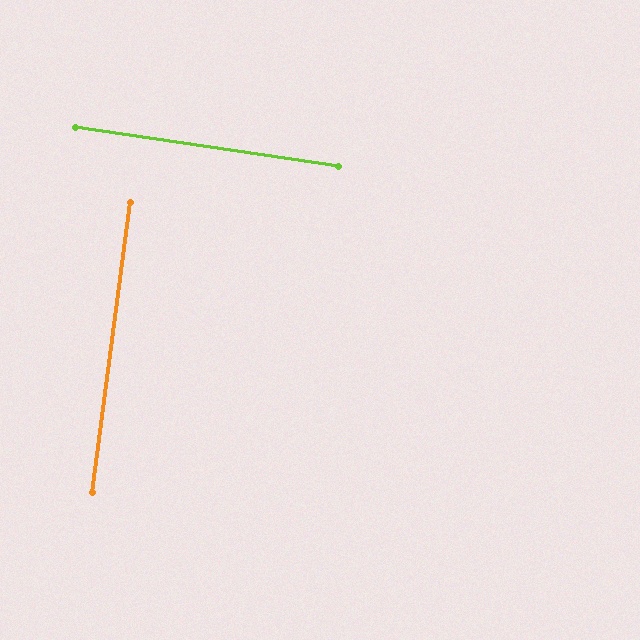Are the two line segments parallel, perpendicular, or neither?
Perpendicular — they meet at approximately 89°.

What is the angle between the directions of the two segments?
Approximately 89 degrees.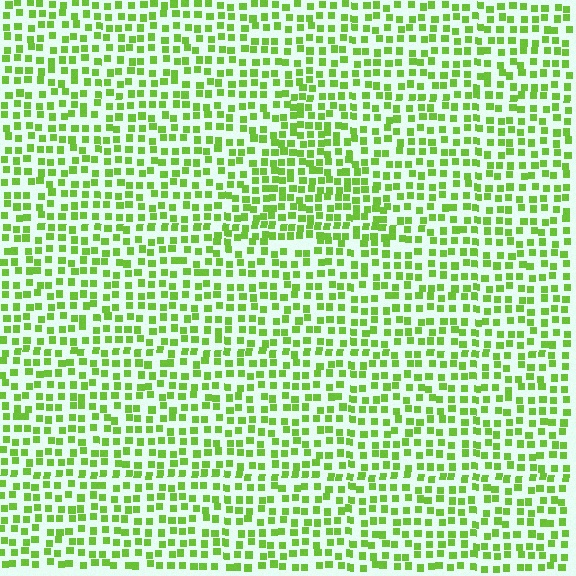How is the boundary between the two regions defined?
The boundary is defined by a change in element density (approximately 1.5x ratio). All elements are the same color, size, and shape.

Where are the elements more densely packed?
The elements are more densely packed inside the triangle boundary.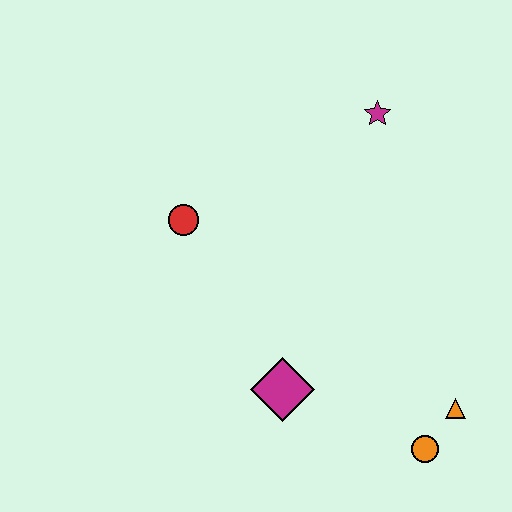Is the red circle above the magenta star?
No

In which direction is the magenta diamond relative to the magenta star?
The magenta diamond is below the magenta star.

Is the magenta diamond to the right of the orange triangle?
No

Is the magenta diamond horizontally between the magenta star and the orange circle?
No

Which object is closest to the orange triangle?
The orange circle is closest to the orange triangle.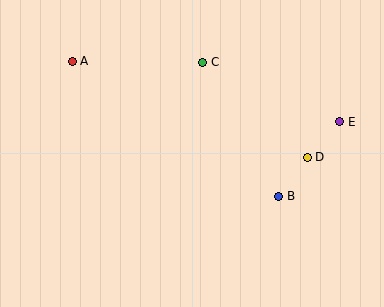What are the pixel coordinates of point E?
Point E is at (340, 122).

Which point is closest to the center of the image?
Point C at (203, 62) is closest to the center.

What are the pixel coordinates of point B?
Point B is at (279, 196).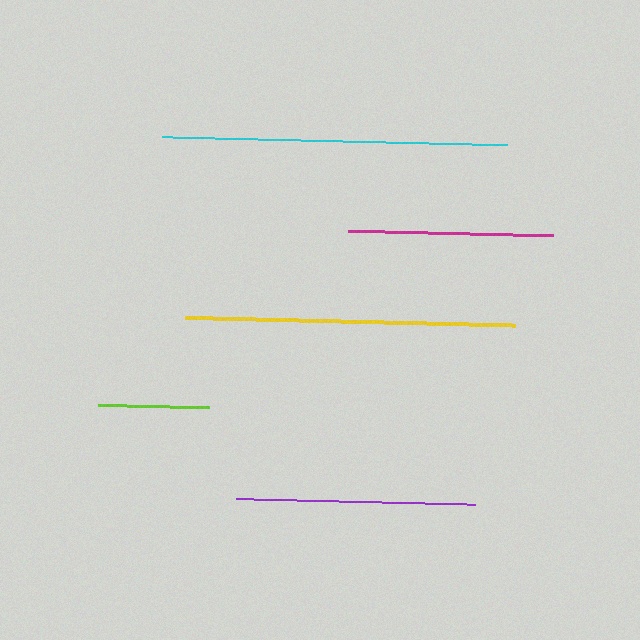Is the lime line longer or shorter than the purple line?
The purple line is longer than the lime line.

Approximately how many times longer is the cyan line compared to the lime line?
The cyan line is approximately 3.1 times the length of the lime line.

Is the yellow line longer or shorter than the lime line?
The yellow line is longer than the lime line.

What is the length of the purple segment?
The purple segment is approximately 239 pixels long.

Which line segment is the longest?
The cyan line is the longest at approximately 345 pixels.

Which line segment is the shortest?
The lime line is the shortest at approximately 111 pixels.